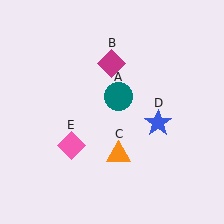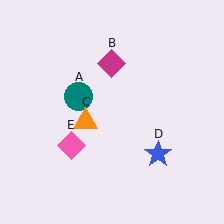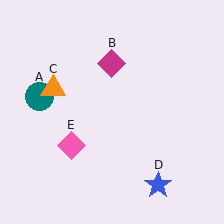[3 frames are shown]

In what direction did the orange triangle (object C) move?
The orange triangle (object C) moved up and to the left.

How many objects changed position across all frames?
3 objects changed position: teal circle (object A), orange triangle (object C), blue star (object D).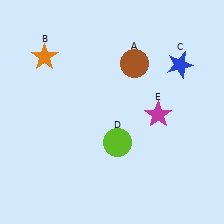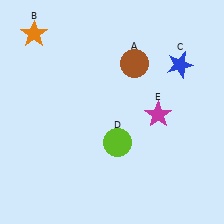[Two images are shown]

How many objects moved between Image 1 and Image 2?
1 object moved between the two images.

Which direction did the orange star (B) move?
The orange star (B) moved up.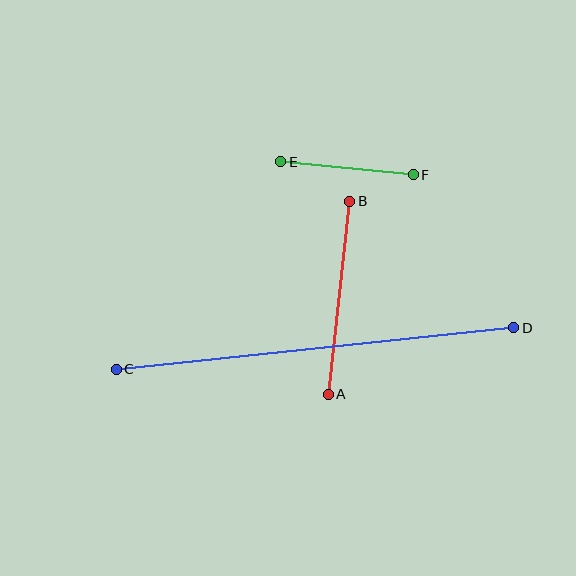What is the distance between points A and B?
The distance is approximately 194 pixels.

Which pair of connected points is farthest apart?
Points C and D are farthest apart.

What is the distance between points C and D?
The distance is approximately 400 pixels.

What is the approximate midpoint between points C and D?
The midpoint is at approximately (315, 349) pixels.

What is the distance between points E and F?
The distance is approximately 133 pixels.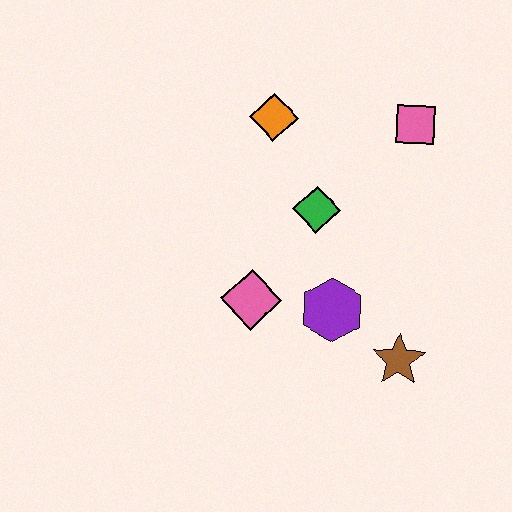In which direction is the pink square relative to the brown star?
The pink square is above the brown star.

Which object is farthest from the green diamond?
The brown star is farthest from the green diamond.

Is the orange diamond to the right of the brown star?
No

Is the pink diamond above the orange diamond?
No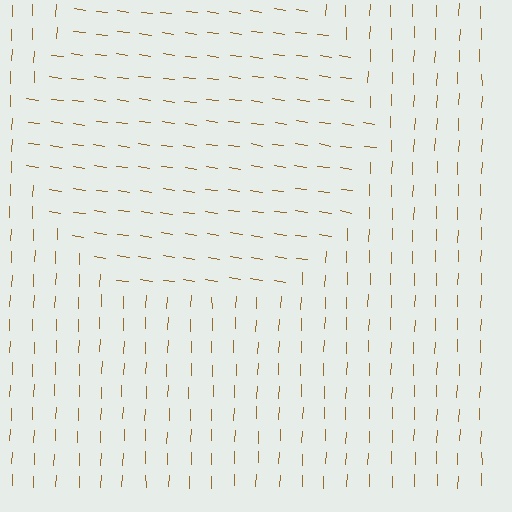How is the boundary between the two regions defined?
The boundary is defined purely by a change in line orientation (approximately 84 degrees difference). All lines are the same color and thickness.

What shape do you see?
I see a circle.